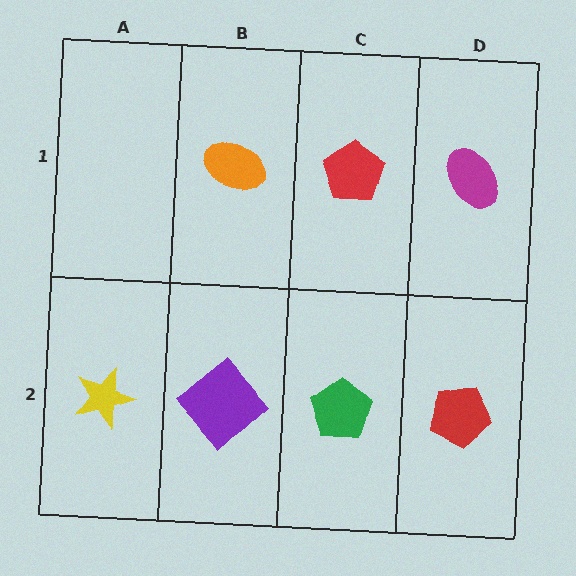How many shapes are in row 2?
4 shapes.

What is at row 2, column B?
A purple diamond.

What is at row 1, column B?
An orange ellipse.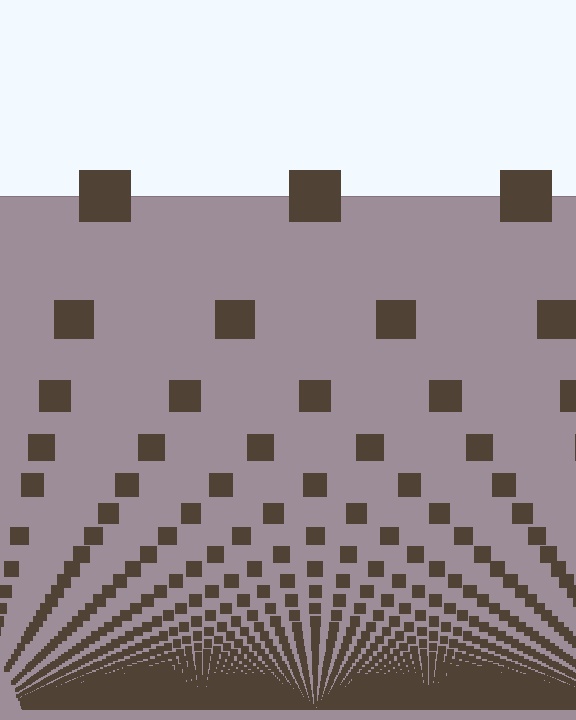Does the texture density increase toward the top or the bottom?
Density increases toward the bottom.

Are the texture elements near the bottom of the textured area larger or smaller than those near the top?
Smaller. The gradient is inverted — elements near the bottom are smaller and denser.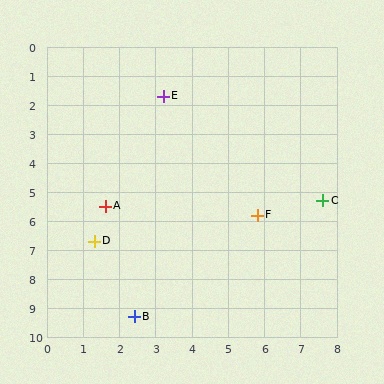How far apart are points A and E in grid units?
Points A and E are about 4.1 grid units apart.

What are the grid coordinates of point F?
Point F is at approximately (5.8, 5.8).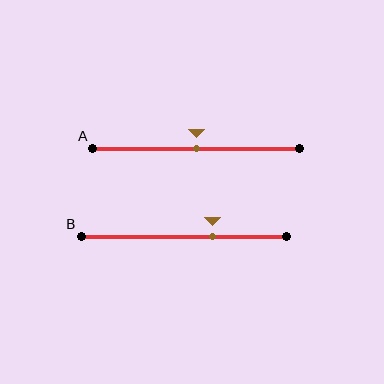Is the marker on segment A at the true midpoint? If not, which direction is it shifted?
Yes, the marker on segment A is at the true midpoint.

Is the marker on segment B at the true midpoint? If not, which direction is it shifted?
No, the marker on segment B is shifted to the right by about 14% of the segment length.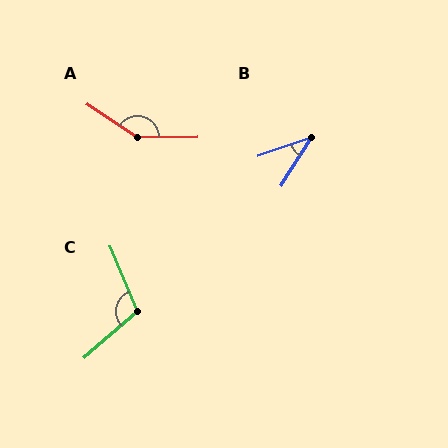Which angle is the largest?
A, at approximately 146 degrees.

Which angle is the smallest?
B, at approximately 39 degrees.